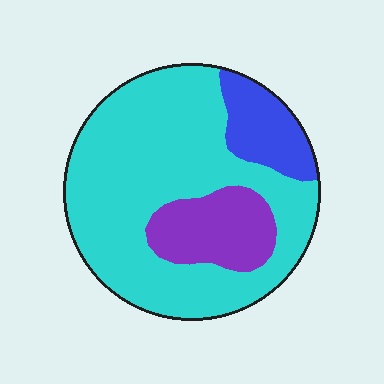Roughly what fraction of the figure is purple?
Purple covers roughly 15% of the figure.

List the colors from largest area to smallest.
From largest to smallest: cyan, purple, blue.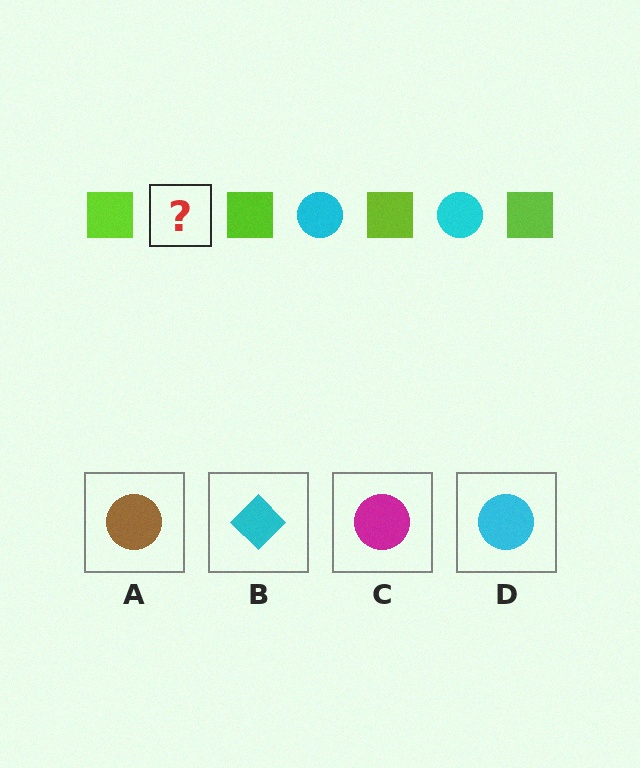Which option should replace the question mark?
Option D.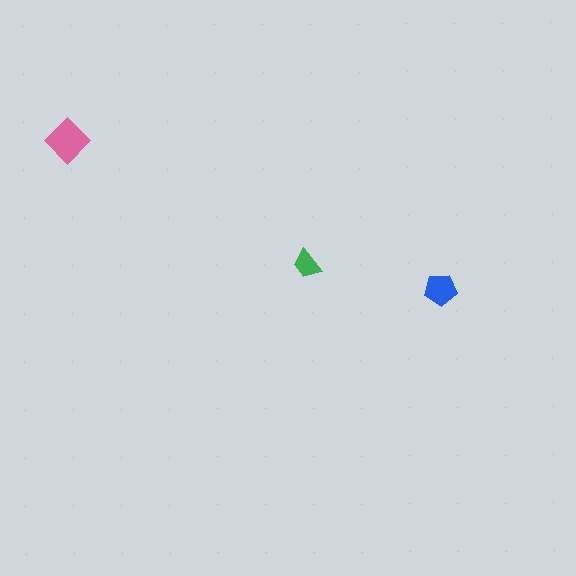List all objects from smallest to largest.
The green trapezoid, the blue pentagon, the pink diamond.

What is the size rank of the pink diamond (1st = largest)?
1st.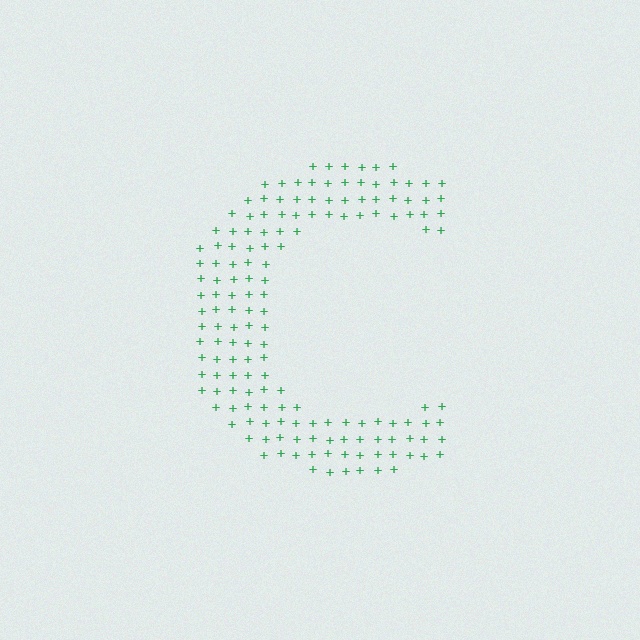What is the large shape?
The large shape is the letter C.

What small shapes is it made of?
It is made of small plus signs.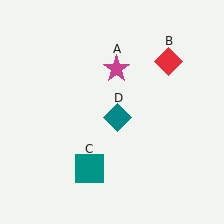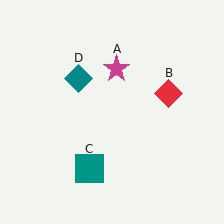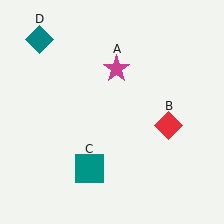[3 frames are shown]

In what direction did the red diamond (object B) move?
The red diamond (object B) moved down.